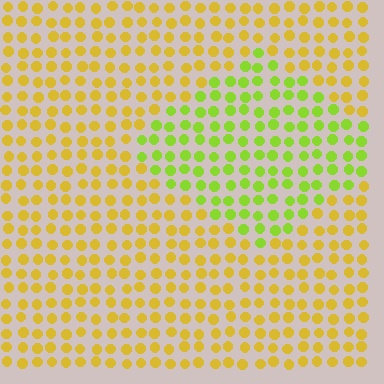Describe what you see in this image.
The image is filled with small yellow elements in a uniform arrangement. A diamond-shaped region is visible where the elements are tinted to a slightly different hue, forming a subtle color boundary.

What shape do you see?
I see a diamond.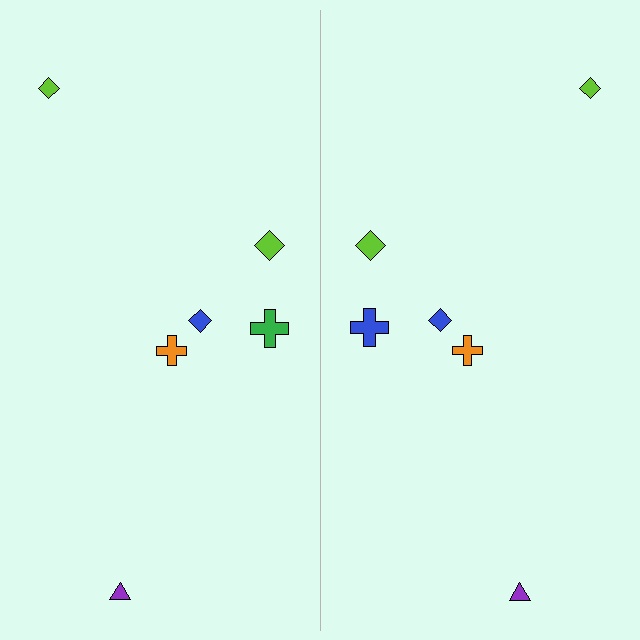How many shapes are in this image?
There are 12 shapes in this image.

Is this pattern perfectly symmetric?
No, the pattern is not perfectly symmetric. The blue cross on the right side breaks the symmetry — its mirror counterpart is green.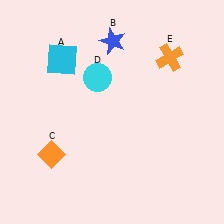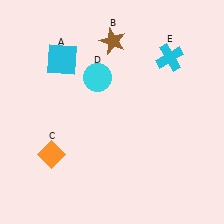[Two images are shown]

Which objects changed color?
B changed from blue to brown. E changed from orange to cyan.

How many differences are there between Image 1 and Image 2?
There are 2 differences between the two images.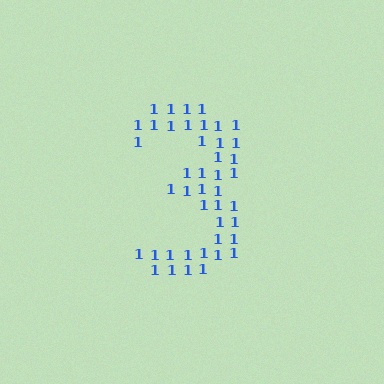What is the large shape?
The large shape is the digit 3.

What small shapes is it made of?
It is made of small digit 1's.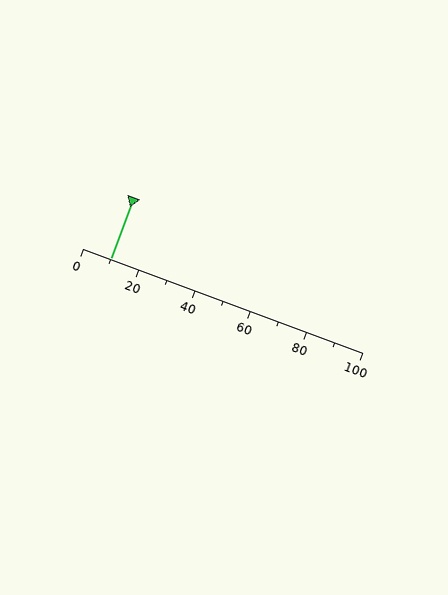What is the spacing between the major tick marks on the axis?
The major ticks are spaced 20 apart.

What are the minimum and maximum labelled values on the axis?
The axis runs from 0 to 100.